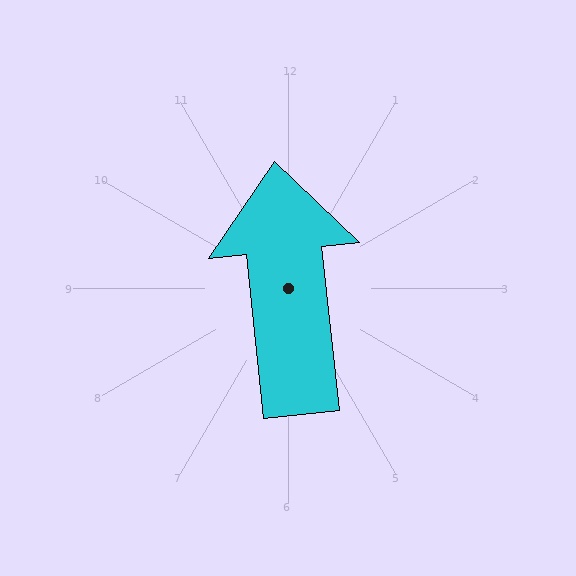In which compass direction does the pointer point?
North.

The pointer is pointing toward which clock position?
Roughly 12 o'clock.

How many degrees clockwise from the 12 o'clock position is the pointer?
Approximately 354 degrees.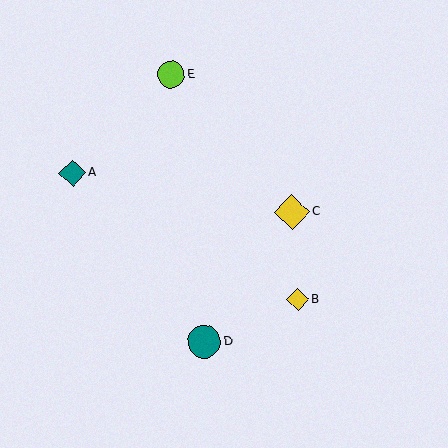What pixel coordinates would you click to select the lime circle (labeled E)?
Click at (171, 74) to select the lime circle E.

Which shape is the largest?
The yellow diamond (labeled C) is the largest.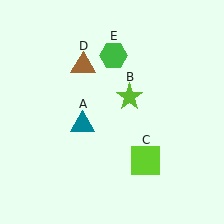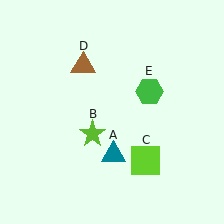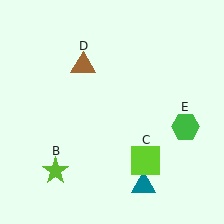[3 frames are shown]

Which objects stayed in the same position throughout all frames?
Lime square (object C) and brown triangle (object D) remained stationary.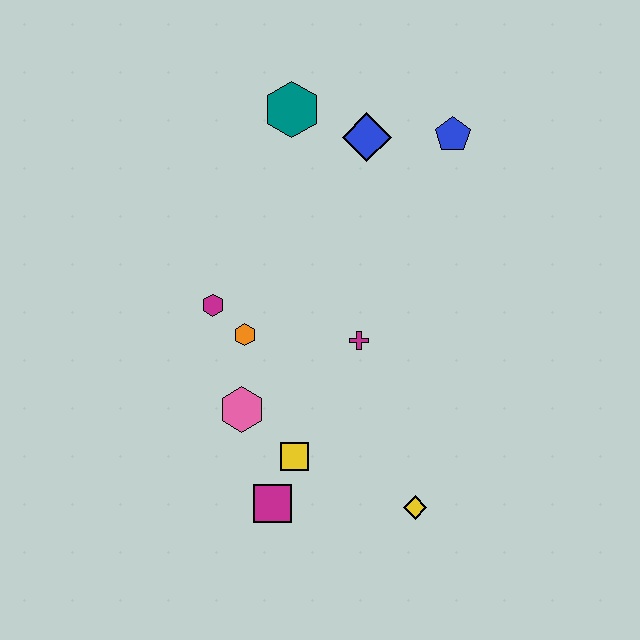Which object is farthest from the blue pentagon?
The magenta square is farthest from the blue pentagon.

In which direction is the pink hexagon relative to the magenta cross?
The pink hexagon is to the left of the magenta cross.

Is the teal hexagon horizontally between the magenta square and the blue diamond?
Yes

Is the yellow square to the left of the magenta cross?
Yes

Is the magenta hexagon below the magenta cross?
No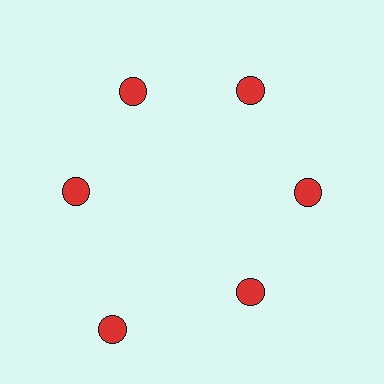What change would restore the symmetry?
The symmetry would be restored by moving it inward, back onto the ring so that all 6 circles sit at equal angles and equal distance from the center.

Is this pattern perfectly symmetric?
No. The 6 red circles are arranged in a ring, but one element near the 7 o'clock position is pushed outward from the center, breaking the 6-fold rotational symmetry.